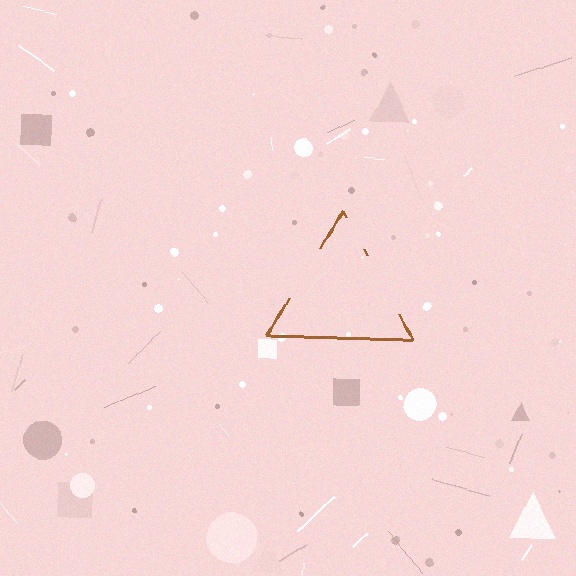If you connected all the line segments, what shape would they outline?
They would outline a triangle.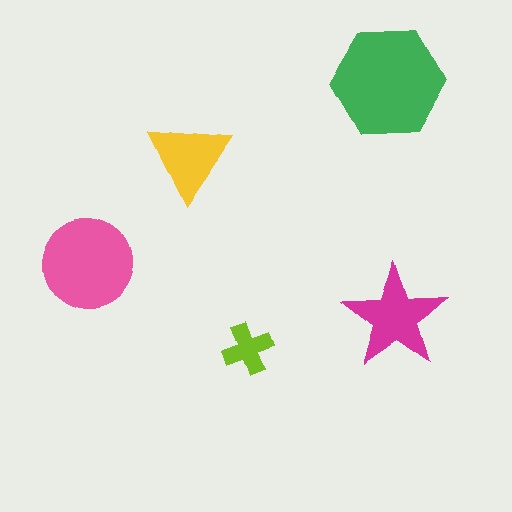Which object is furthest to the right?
The green hexagon is rightmost.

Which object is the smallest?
The lime cross.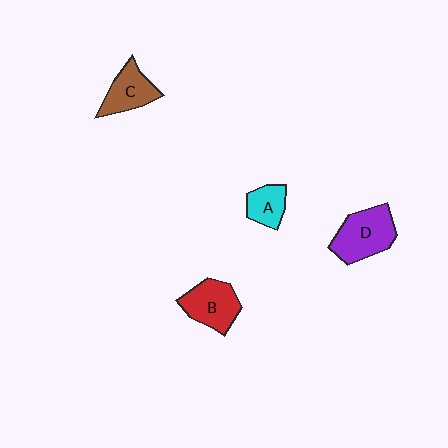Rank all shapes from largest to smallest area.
From largest to smallest: D (purple), B (red), C (brown), A (cyan).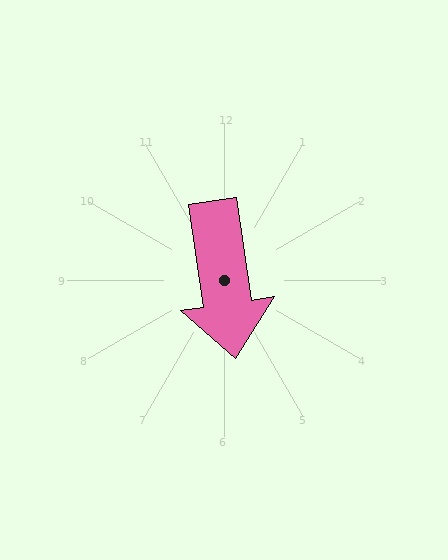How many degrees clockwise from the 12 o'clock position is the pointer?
Approximately 172 degrees.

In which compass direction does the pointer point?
South.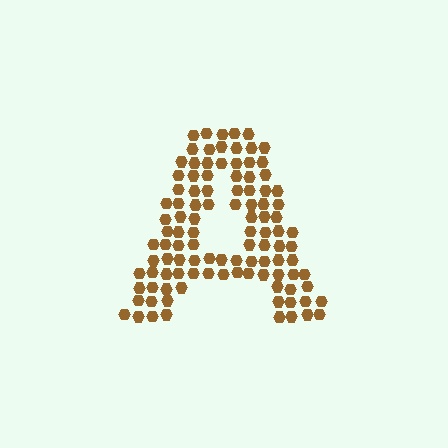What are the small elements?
The small elements are hexagons.